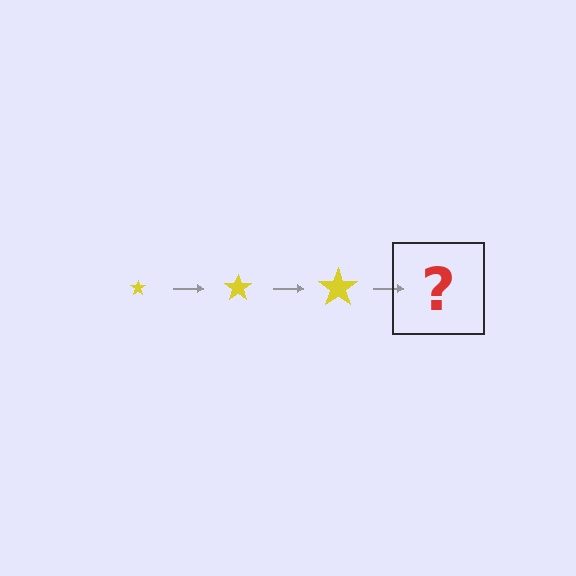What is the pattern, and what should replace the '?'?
The pattern is that the star gets progressively larger each step. The '?' should be a yellow star, larger than the previous one.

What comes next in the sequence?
The next element should be a yellow star, larger than the previous one.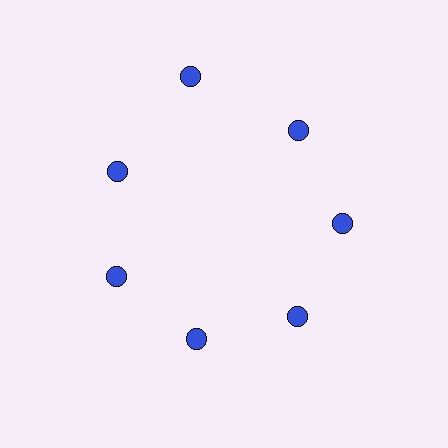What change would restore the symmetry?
The symmetry would be restored by moving it inward, back onto the ring so that all 7 circles sit at equal angles and equal distance from the center.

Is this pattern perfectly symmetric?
No. The 7 blue circles are arranged in a ring, but one element near the 12 o'clock position is pushed outward from the center, breaking the 7-fold rotational symmetry.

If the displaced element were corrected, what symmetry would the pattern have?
It would have 7-fold rotational symmetry — the pattern would map onto itself every 51 degrees.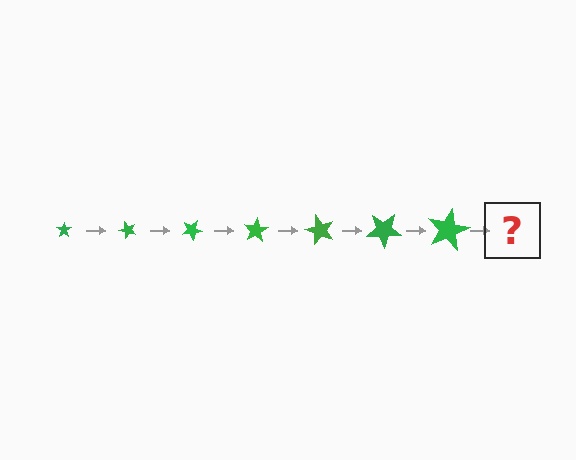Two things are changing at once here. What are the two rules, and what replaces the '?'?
The two rules are that the star grows larger each step and it rotates 50 degrees each step. The '?' should be a star, larger than the previous one and rotated 350 degrees from the start.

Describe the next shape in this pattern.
It should be a star, larger than the previous one and rotated 350 degrees from the start.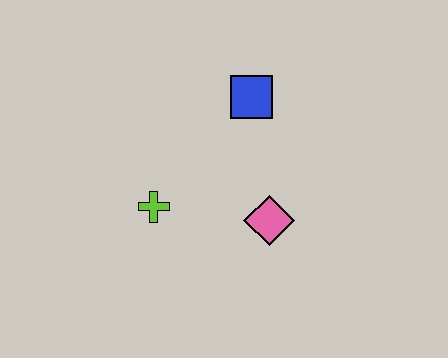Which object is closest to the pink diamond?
The lime cross is closest to the pink diamond.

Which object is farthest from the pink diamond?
The blue square is farthest from the pink diamond.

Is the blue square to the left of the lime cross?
No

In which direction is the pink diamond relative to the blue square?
The pink diamond is below the blue square.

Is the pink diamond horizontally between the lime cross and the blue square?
No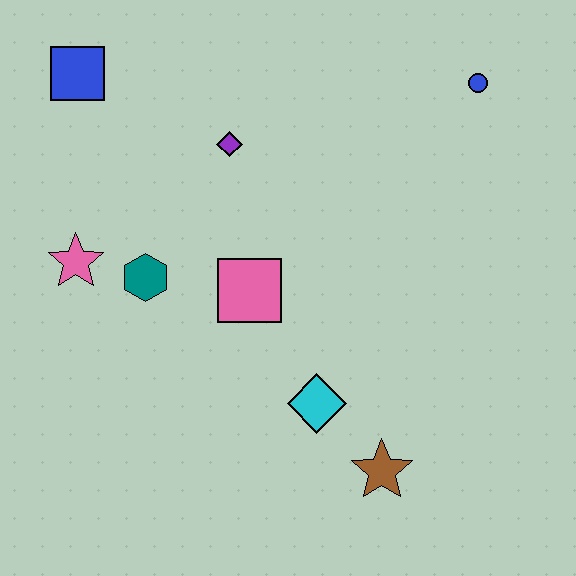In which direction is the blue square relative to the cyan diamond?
The blue square is above the cyan diamond.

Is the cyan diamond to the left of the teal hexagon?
No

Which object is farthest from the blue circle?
The pink star is farthest from the blue circle.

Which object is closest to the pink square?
The teal hexagon is closest to the pink square.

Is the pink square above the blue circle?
No